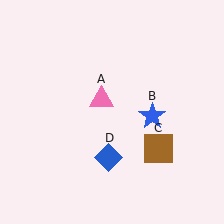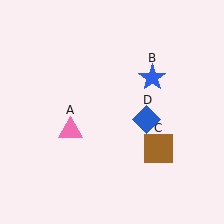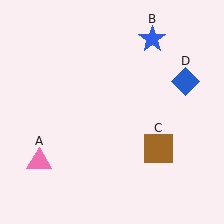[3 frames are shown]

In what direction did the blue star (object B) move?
The blue star (object B) moved up.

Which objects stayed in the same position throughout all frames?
Brown square (object C) remained stationary.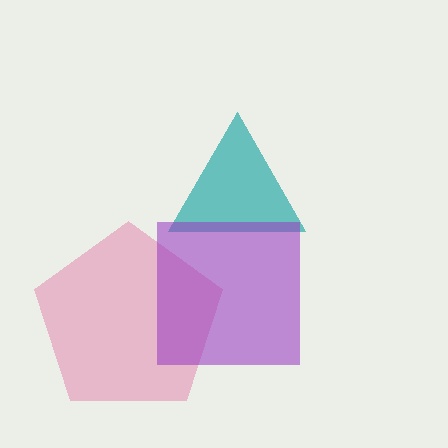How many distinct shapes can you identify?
There are 3 distinct shapes: a pink pentagon, a teal triangle, a purple square.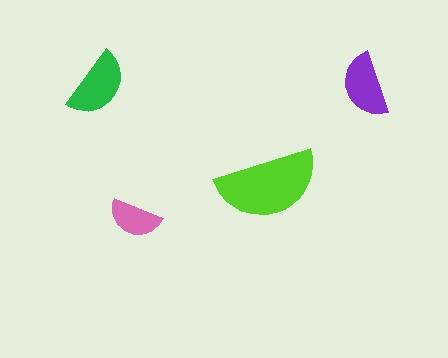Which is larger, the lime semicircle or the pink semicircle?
The lime one.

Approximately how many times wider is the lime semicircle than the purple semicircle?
About 1.5 times wider.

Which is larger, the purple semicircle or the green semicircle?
The green one.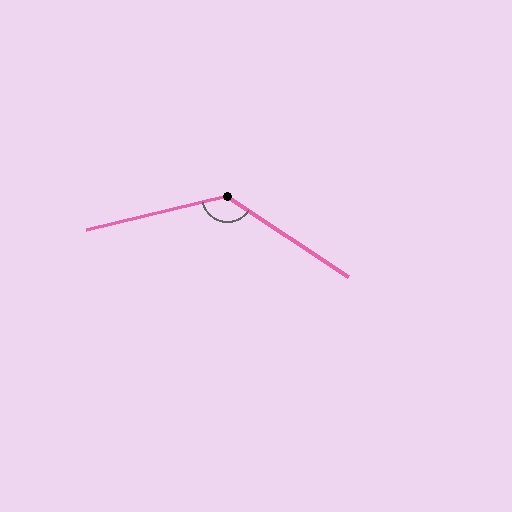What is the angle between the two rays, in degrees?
Approximately 133 degrees.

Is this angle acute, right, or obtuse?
It is obtuse.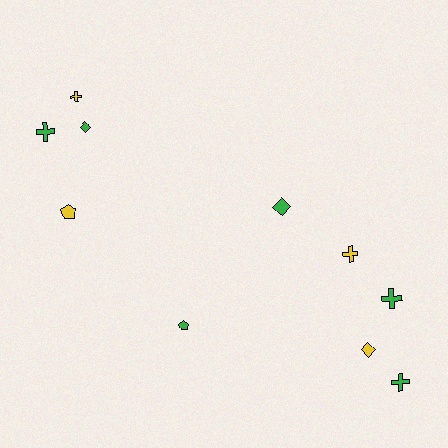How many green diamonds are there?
There are 2 green diamonds.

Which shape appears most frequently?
Cross, with 5 objects.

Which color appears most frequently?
Green, with 6 objects.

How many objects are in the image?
There are 10 objects.